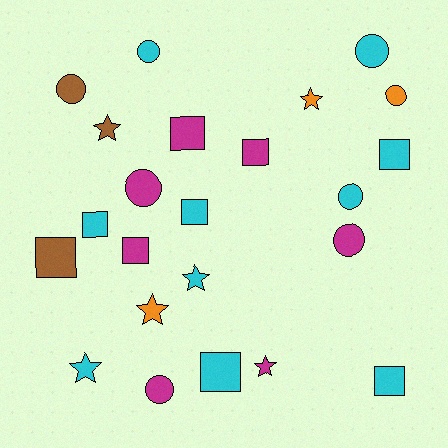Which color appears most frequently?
Cyan, with 10 objects.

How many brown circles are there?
There is 1 brown circle.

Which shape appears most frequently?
Square, with 9 objects.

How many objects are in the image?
There are 23 objects.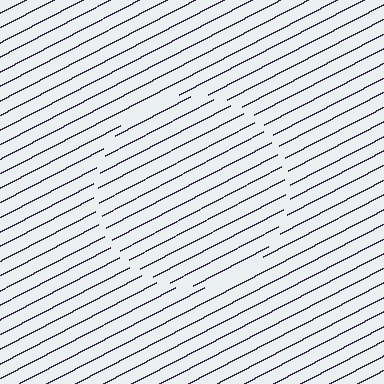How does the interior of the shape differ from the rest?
The interior of the shape contains the same grating, shifted by half a period — the contour is defined by the phase discontinuity where line-ends from the inner and outer gratings abut.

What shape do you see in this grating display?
An illusory circle. The interior of the shape contains the same grating, shifted by half a period — the contour is defined by the phase discontinuity where line-ends from the inner and outer gratings abut.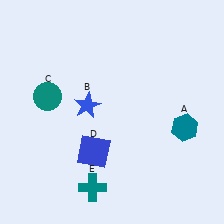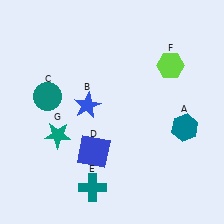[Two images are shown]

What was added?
A lime hexagon (F), a teal star (G) were added in Image 2.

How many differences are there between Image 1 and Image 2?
There are 2 differences between the two images.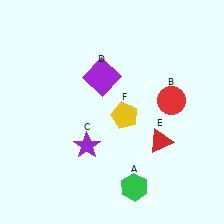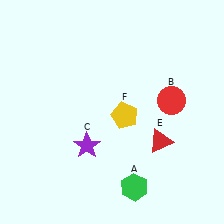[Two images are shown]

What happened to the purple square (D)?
The purple square (D) was removed in Image 2. It was in the top-left area of Image 1.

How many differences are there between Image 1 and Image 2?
There is 1 difference between the two images.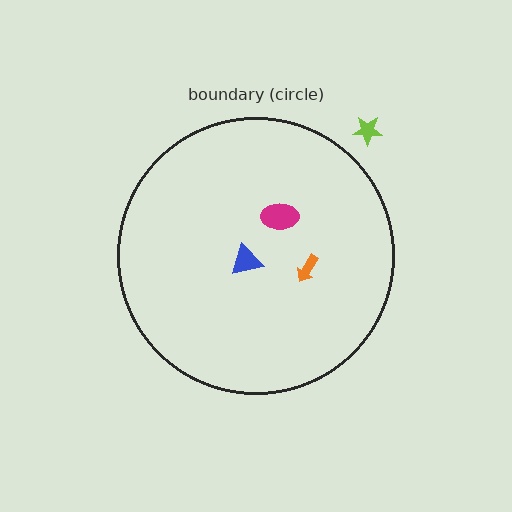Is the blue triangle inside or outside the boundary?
Inside.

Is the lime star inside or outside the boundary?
Outside.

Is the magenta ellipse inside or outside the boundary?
Inside.